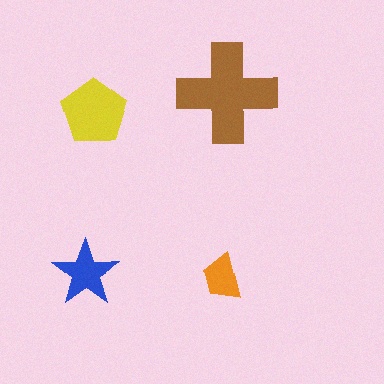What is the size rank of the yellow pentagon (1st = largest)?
2nd.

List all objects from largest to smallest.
The brown cross, the yellow pentagon, the blue star, the orange trapezoid.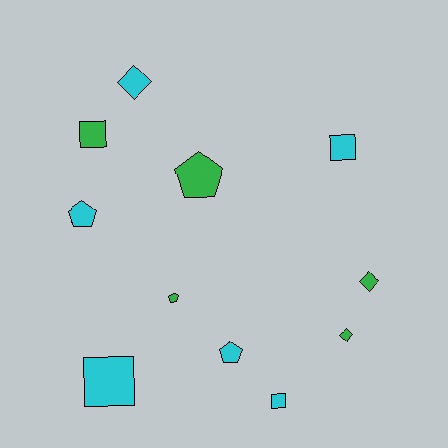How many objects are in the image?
There are 11 objects.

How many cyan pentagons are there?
There are 2 cyan pentagons.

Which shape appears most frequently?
Pentagon, with 4 objects.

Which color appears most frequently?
Cyan, with 6 objects.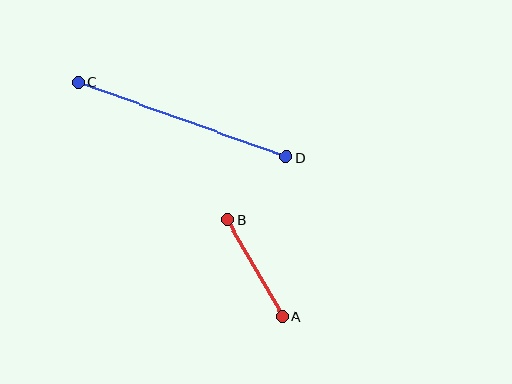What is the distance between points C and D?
The distance is approximately 221 pixels.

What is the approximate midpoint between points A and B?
The midpoint is at approximately (255, 268) pixels.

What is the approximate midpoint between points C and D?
The midpoint is at approximately (182, 120) pixels.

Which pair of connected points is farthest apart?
Points C and D are farthest apart.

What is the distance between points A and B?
The distance is approximately 112 pixels.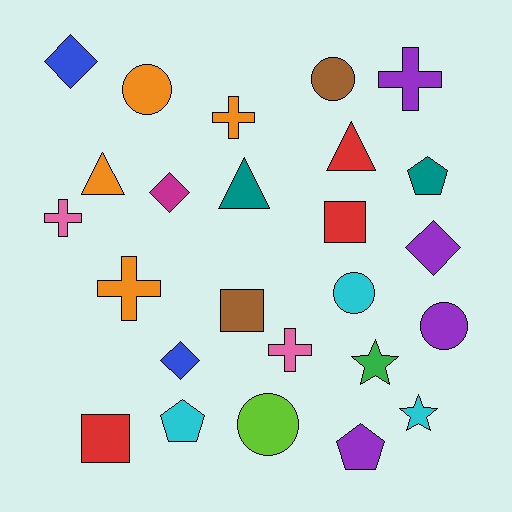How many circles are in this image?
There are 5 circles.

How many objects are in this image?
There are 25 objects.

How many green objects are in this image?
There is 1 green object.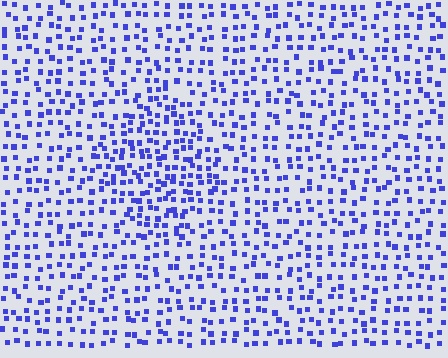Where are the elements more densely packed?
The elements are more densely packed inside the diamond boundary.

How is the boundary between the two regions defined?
The boundary is defined by a change in element density (approximately 1.6x ratio). All elements are the same color, size, and shape.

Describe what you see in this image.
The image contains small blue elements arranged at two different densities. A diamond-shaped region is visible where the elements are more densely packed than the surrounding area.